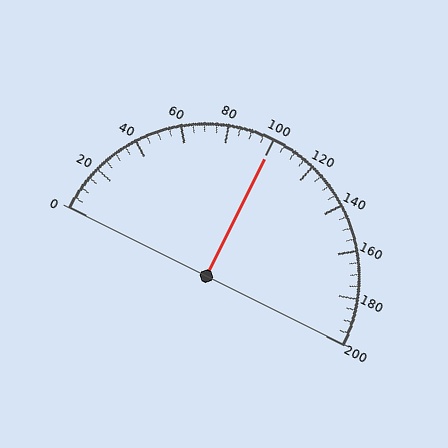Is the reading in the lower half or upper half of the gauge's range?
The reading is in the upper half of the range (0 to 200).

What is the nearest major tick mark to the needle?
The nearest major tick mark is 100.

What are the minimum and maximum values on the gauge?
The gauge ranges from 0 to 200.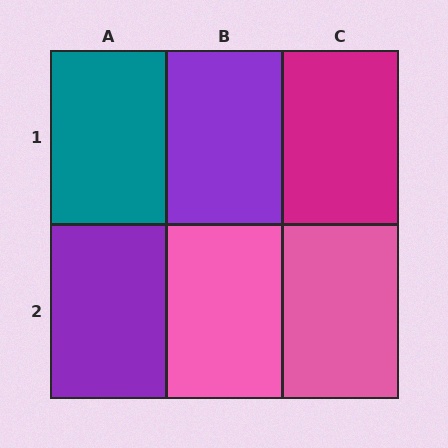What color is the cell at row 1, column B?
Purple.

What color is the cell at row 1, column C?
Magenta.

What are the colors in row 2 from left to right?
Purple, pink, pink.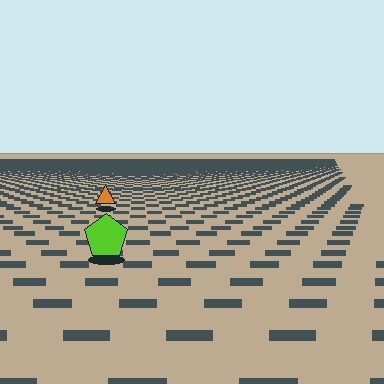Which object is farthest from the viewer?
The orange triangle is farthest from the viewer. It appears smaller and the ground texture around it is denser.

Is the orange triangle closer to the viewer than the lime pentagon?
No. The lime pentagon is closer — you can tell from the texture gradient: the ground texture is coarser near it.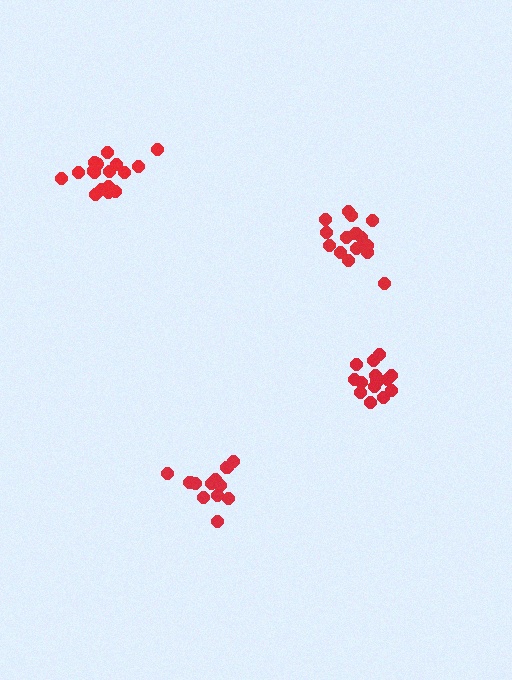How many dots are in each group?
Group 1: 14 dots, Group 2: 15 dots, Group 3: 15 dots, Group 4: 17 dots (61 total).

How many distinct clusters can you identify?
There are 4 distinct clusters.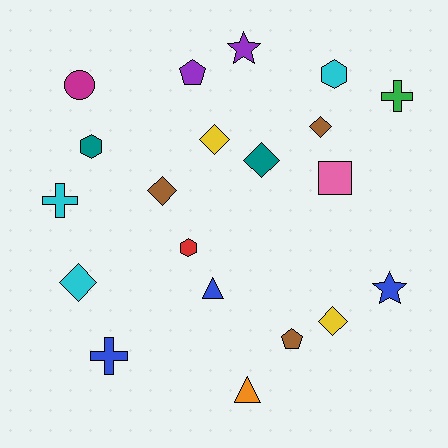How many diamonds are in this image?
There are 6 diamonds.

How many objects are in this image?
There are 20 objects.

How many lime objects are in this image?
There are no lime objects.